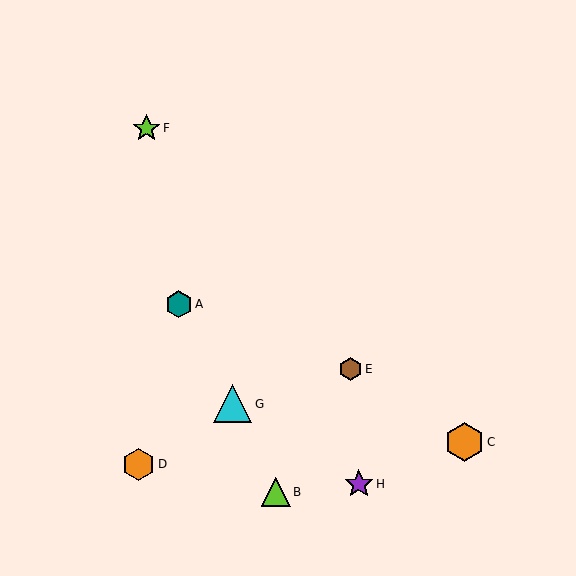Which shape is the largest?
The orange hexagon (labeled C) is the largest.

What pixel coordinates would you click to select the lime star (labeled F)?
Click at (146, 129) to select the lime star F.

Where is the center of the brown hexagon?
The center of the brown hexagon is at (350, 369).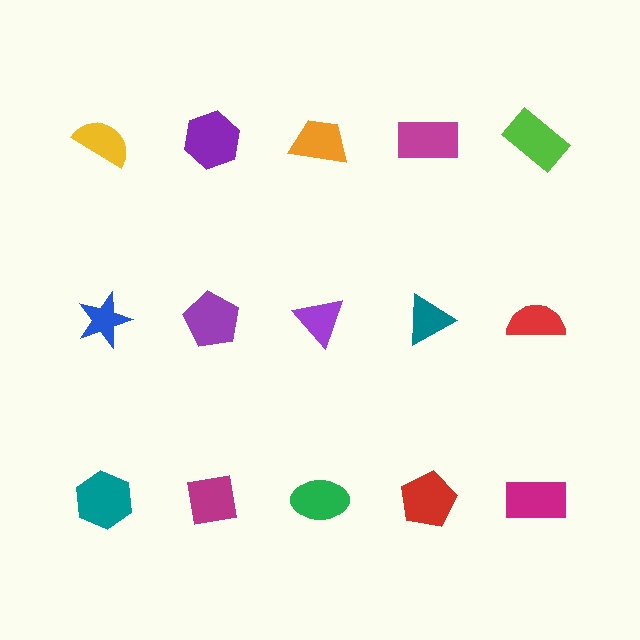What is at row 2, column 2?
A purple pentagon.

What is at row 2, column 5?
A red semicircle.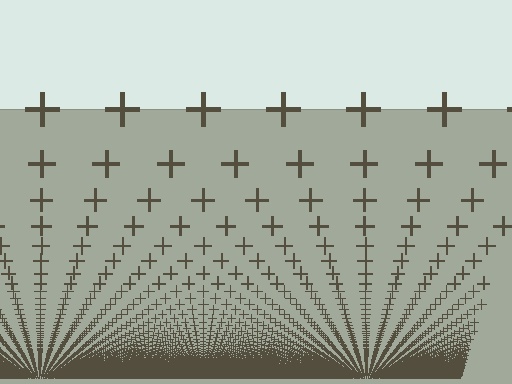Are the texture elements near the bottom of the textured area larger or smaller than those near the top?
Smaller. The gradient is inverted — elements near the bottom are smaller and denser.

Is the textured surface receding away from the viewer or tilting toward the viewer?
The surface appears to tilt toward the viewer. Texture elements get larger and sparser toward the top.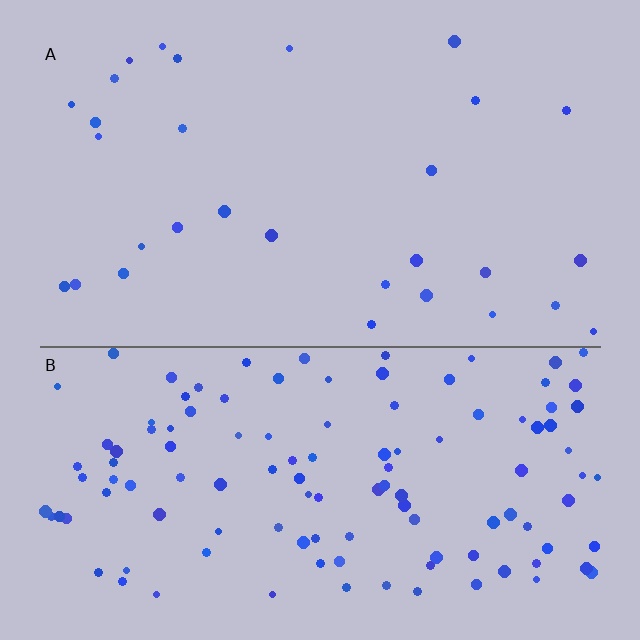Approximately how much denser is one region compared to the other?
Approximately 4.1× — region B over region A.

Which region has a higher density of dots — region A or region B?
B (the bottom).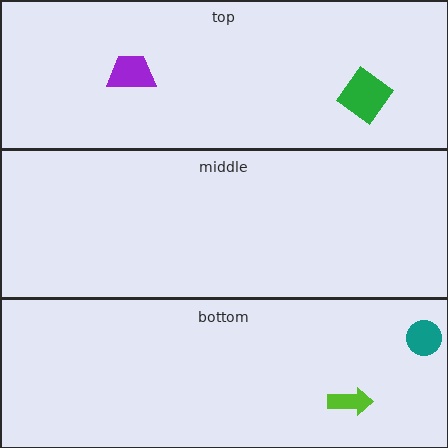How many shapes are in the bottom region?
2.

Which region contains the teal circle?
The bottom region.